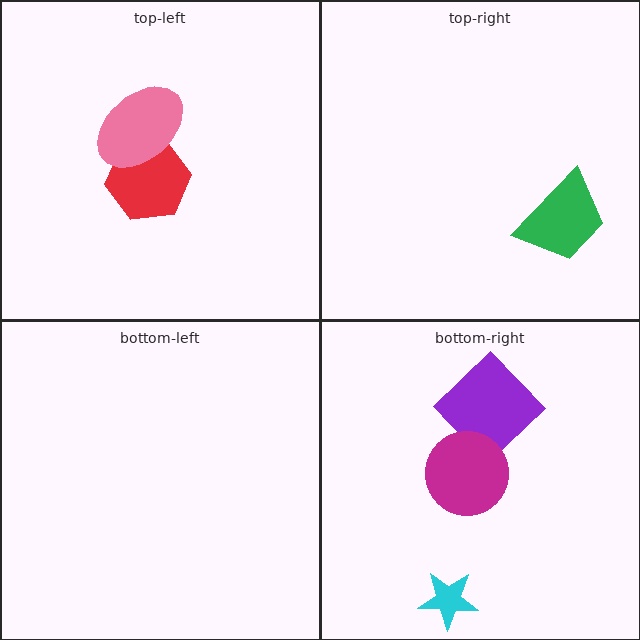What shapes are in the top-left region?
The red hexagon, the pink ellipse.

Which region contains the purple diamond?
The bottom-right region.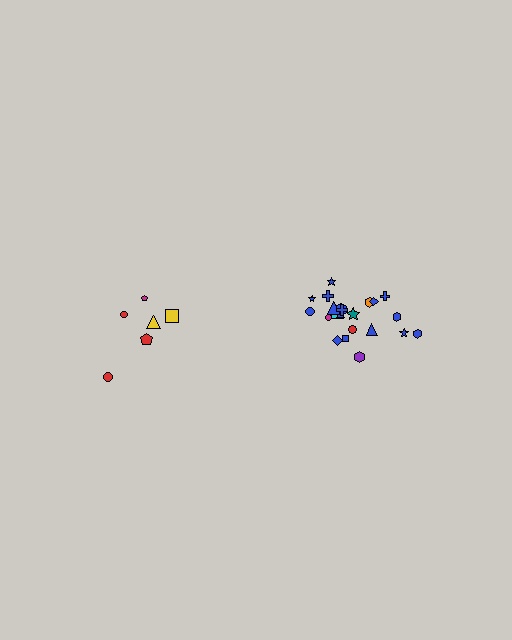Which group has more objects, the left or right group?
The right group.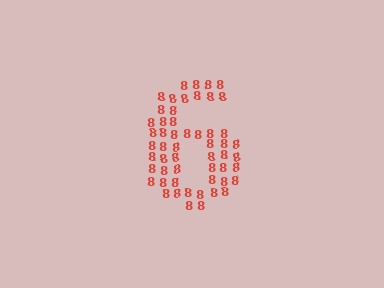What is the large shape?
The large shape is the digit 6.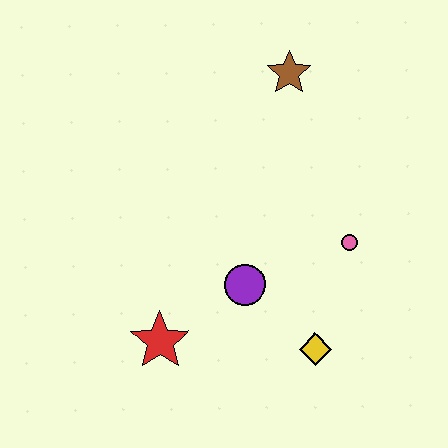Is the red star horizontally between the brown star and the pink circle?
No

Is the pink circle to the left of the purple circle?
No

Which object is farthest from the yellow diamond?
The brown star is farthest from the yellow diamond.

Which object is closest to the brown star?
The pink circle is closest to the brown star.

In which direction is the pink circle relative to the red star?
The pink circle is to the right of the red star.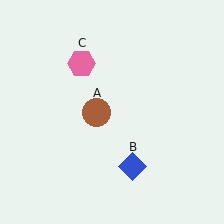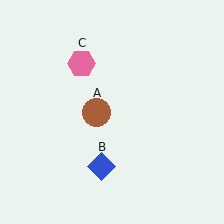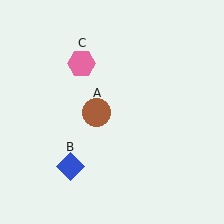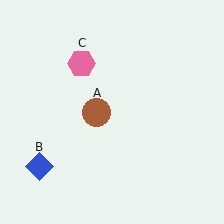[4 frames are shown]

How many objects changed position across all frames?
1 object changed position: blue diamond (object B).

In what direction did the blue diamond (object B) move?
The blue diamond (object B) moved left.